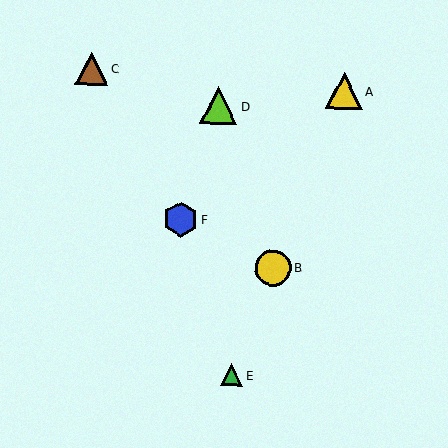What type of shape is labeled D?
Shape D is a lime triangle.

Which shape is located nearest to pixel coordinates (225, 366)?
The green triangle (labeled E) at (232, 375) is nearest to that location.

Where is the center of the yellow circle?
The center of the yellow circle is at (273, 268).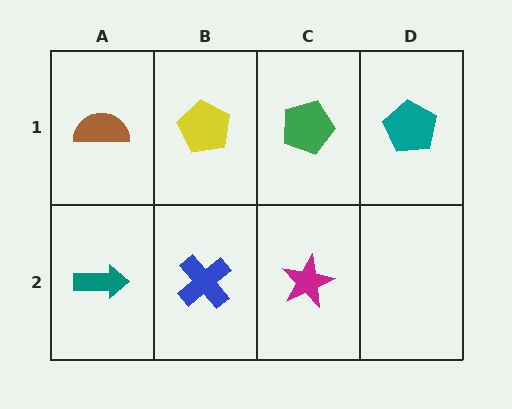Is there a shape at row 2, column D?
No, that cell is empty.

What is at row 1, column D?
A teal pentagon.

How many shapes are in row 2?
3 shapes.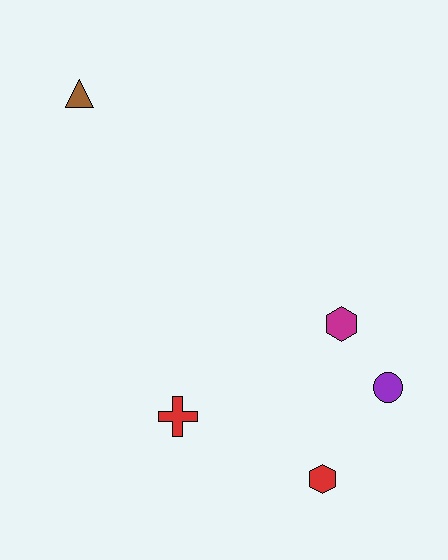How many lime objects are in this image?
There are no lime objects.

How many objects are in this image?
There are 5 objects.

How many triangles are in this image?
There is 1 triangle.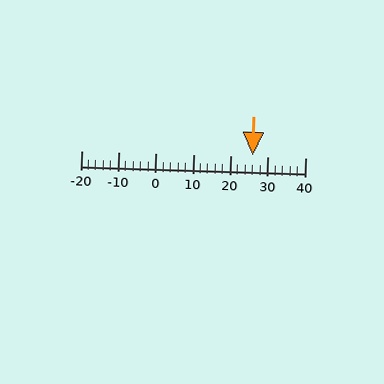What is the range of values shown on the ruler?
The ruler shows values from -20 to 40.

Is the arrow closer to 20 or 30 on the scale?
The arrow is closer to 30.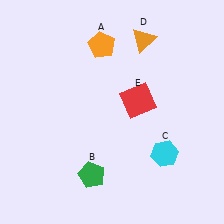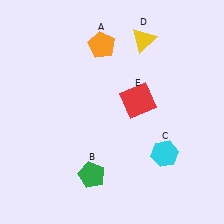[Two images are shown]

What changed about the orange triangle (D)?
In Image 1, D is orange. In Image 2, it changed to yellow.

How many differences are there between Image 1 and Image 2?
There is 1 difference between the two images.